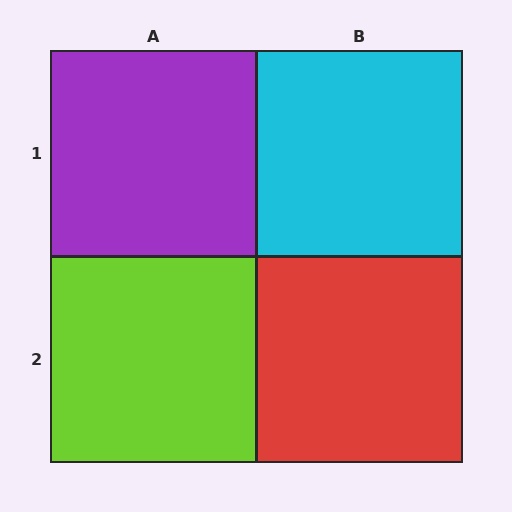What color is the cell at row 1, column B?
Cyan.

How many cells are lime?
1 cell is lime.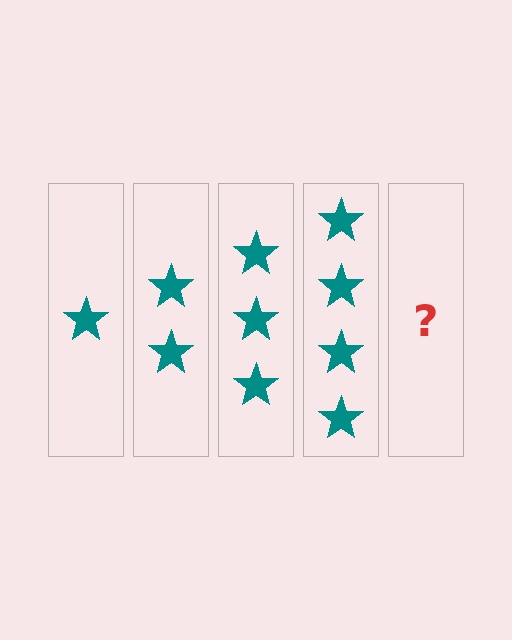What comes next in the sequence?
The next element should be 5 stars.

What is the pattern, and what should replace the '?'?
The pattern is that each step adds one more star. The '?' should be 5 stars.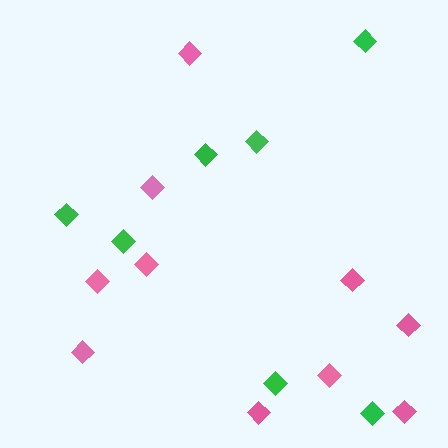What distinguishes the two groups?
There are 2 groups: one group of green diamonds (7) and one group of pink diamonds (10).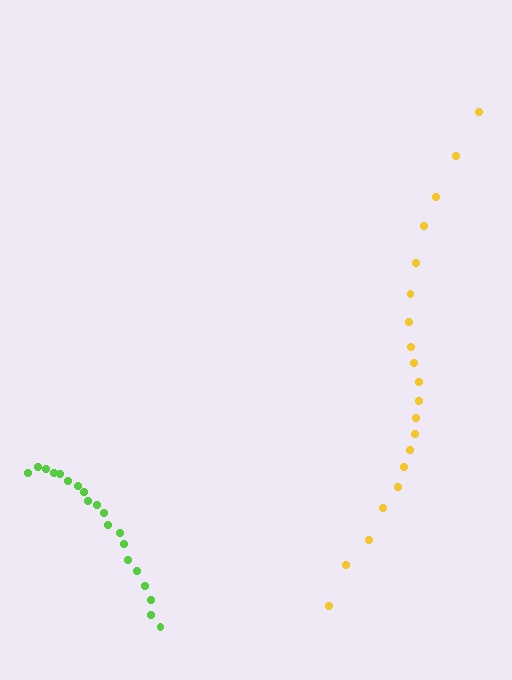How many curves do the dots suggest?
There are 2 distinct paths.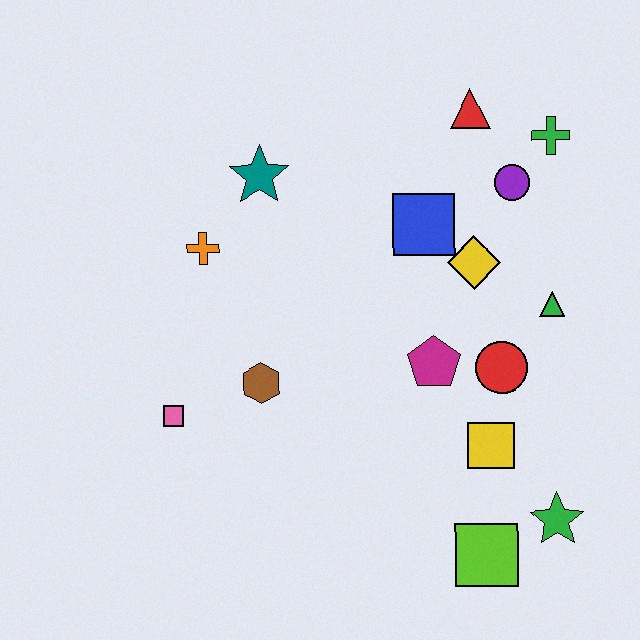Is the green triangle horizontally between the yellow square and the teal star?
No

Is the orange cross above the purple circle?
No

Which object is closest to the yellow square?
The red circle is closest to the yellow square.